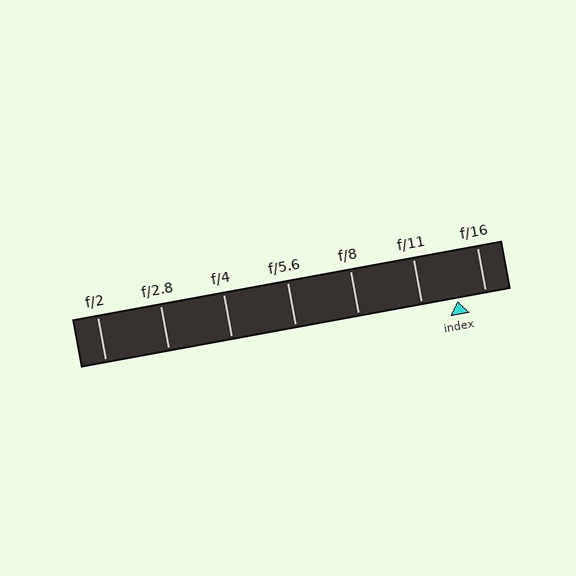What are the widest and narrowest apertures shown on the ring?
The widest aperture shown is f/2 and the narrowest is f/16.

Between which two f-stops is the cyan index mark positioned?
The index mark is between f/11 and f/16.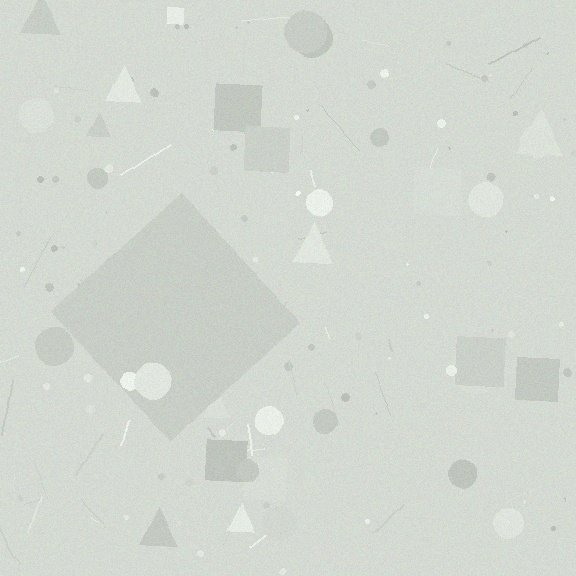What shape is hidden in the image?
A diamond is hidden in the image.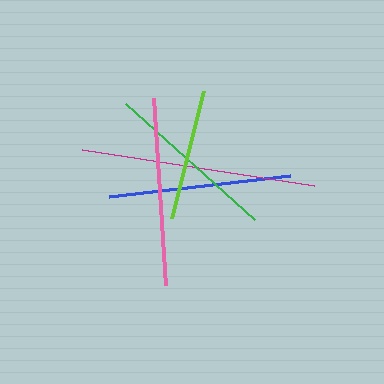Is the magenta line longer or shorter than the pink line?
The magenta line is longer than the pink line.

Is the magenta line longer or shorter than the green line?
The magenta line is longer than the green line.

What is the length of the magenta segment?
The magenta segment is approximately 235 pixels long.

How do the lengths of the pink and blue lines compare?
The pink and blue lines are approximately the same length.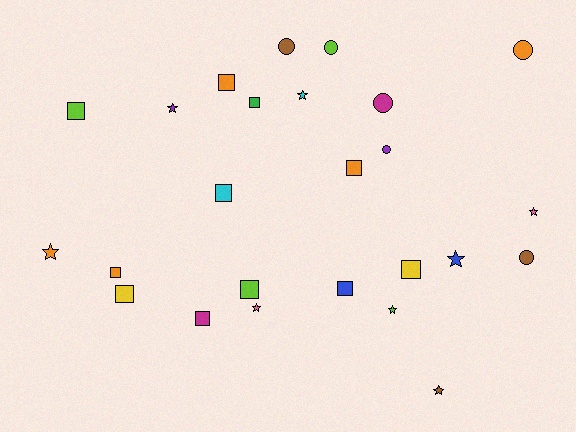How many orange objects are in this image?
There are 5 orange objects.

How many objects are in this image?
There are 25 objects.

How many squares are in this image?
There are 11 squares.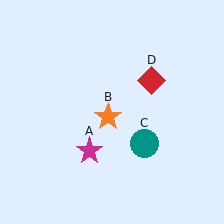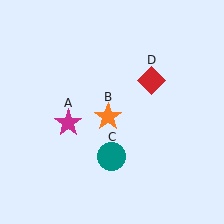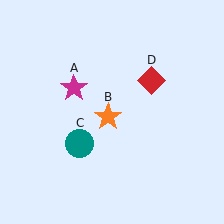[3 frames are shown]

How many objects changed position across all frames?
2 objects changed position: magenta star (object A), teal circle (object C).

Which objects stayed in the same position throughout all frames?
Orange star (object B) and red diamond (object D) remained stationary.